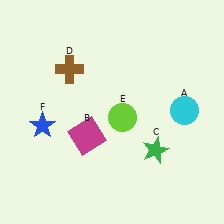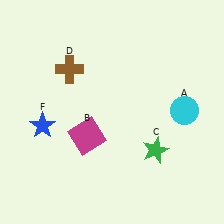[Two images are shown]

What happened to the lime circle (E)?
The lime circle (E) was removed in Image 2. It was in the bottom-right area of Image 1.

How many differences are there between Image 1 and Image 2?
There is 1 difference between the two images.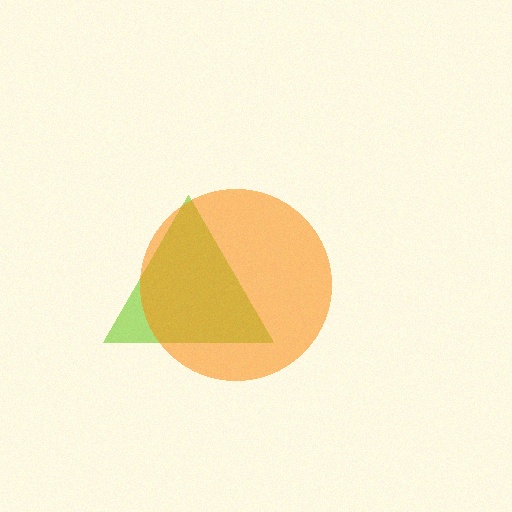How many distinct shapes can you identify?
There are 2 distinct shapes: a lime triangle, an orange circle.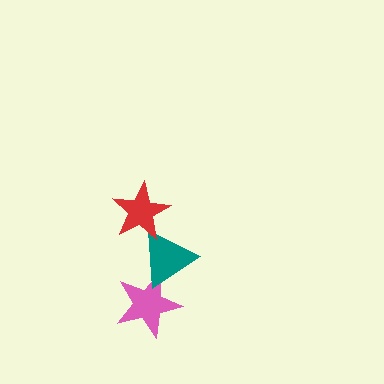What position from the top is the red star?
The red star is 1st from the top.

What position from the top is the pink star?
The pink star is 3rd from the top.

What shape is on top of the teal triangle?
The red star is on top of the teal triangle.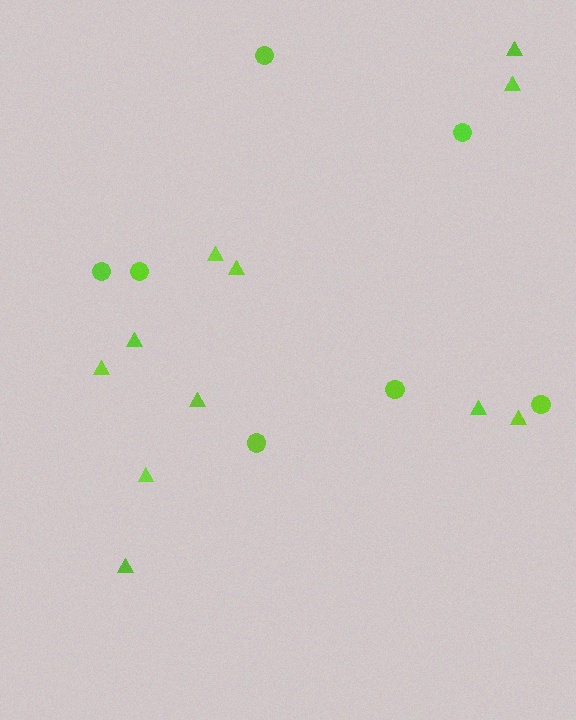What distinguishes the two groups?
There are 2 groups: one group of triangles (11) and one group of circles (7).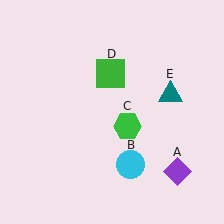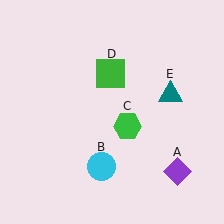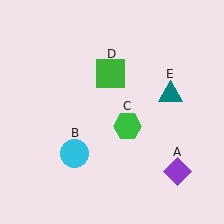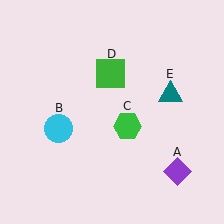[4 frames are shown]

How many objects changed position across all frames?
1 object changed position: cyan circle (object B).